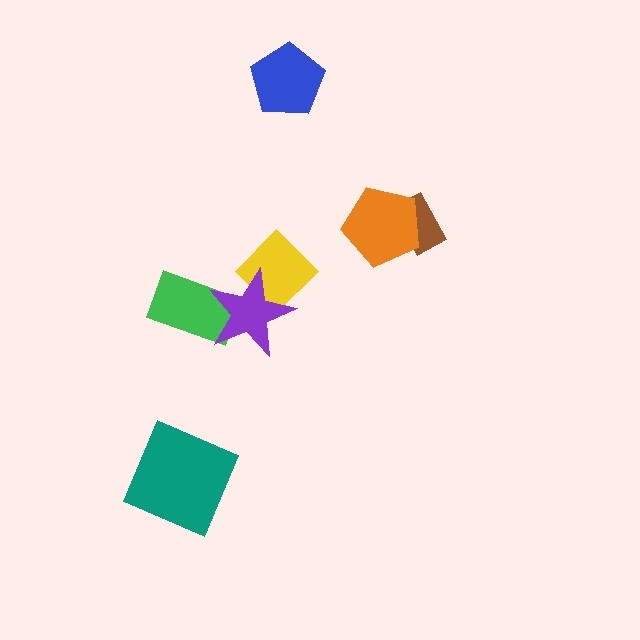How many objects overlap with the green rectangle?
1 object overlaps with the green rectangle.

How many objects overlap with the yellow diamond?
1 object overlaps with the yellow diamond.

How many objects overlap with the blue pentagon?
0 objects overlap with the blue pentagon.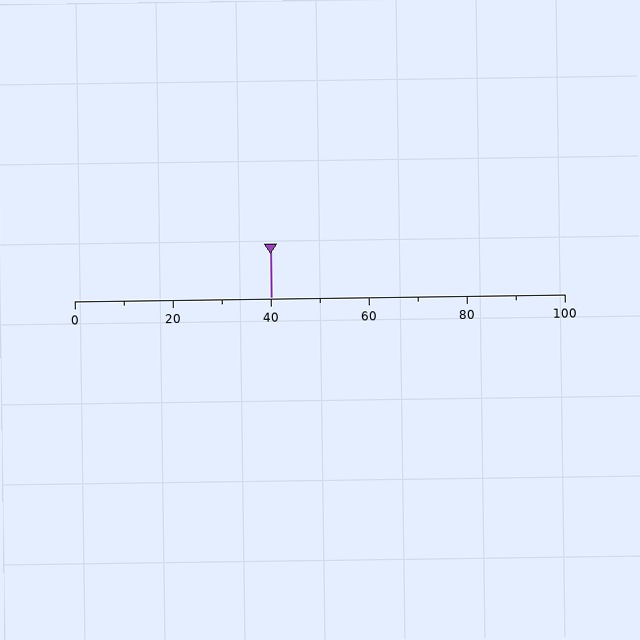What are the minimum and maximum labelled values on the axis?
The axis runs from 0 to 100.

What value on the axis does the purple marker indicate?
The marker indicates approximately 40.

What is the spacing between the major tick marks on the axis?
The major ticks are spaced 20 apart.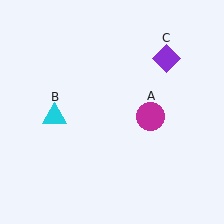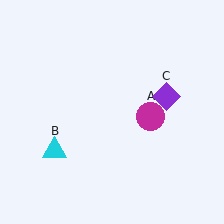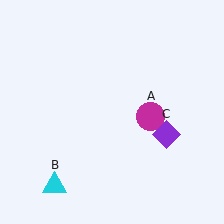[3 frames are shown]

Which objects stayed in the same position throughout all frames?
Magenta circle (object A) remained stationary.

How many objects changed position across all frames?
2 objects changed position: cyan triangle (object B), purple diamond (object C).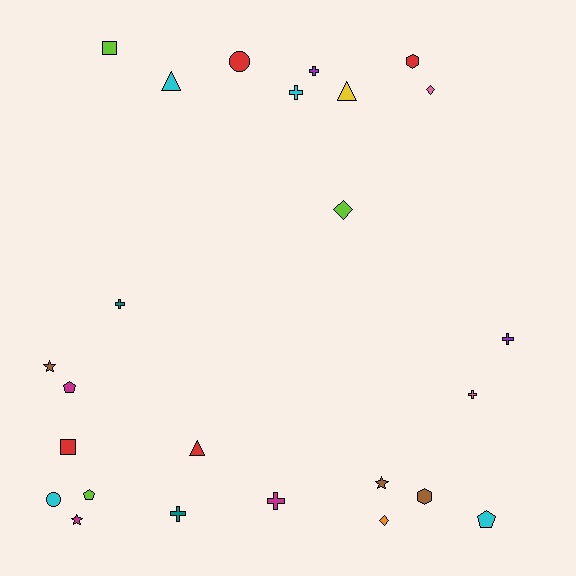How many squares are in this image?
There are 2 squares.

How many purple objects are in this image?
There are 2 purple objects.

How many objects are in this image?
There are 25 objects.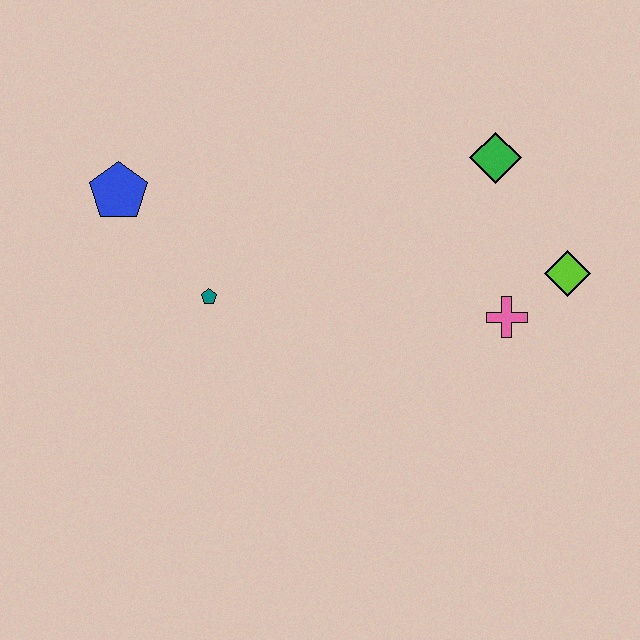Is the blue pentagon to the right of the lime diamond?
No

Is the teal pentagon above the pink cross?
Yes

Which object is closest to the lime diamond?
The pink cross is closest to the lime diamond.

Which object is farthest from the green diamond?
The blue pentagon is farthest from the green diamond.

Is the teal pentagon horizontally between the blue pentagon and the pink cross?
Yes